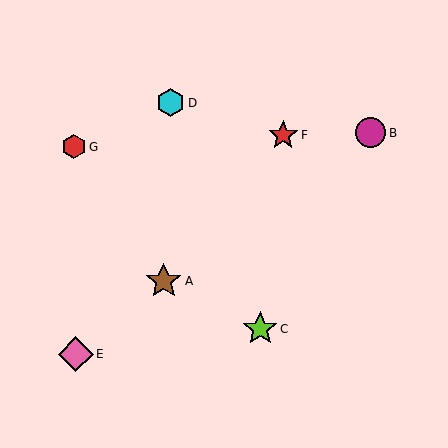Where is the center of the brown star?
The center of the brown star is at (164, 281).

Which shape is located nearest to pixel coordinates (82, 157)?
The red hexagon (labeled G) at (74, 147) is nearest to that location.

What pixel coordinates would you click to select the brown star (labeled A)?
Click at (164, 281) to select the brown star A.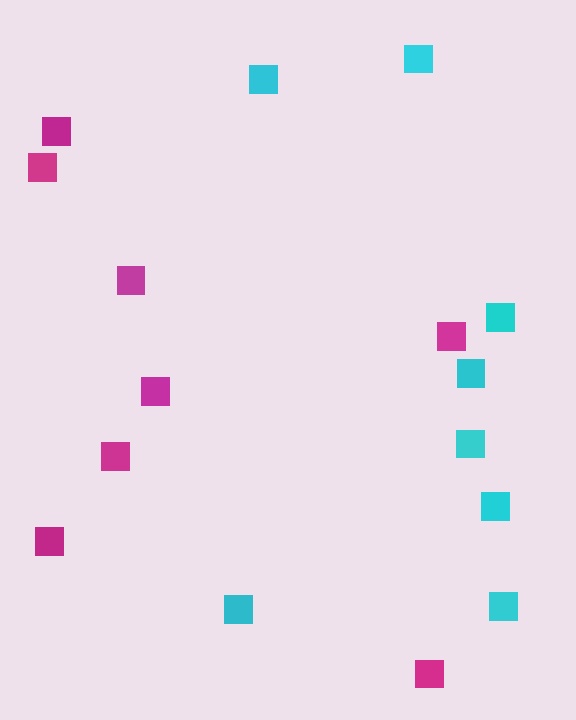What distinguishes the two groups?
There are 2 groups: one group of magenta squares (8) and one group of cyan squares (8).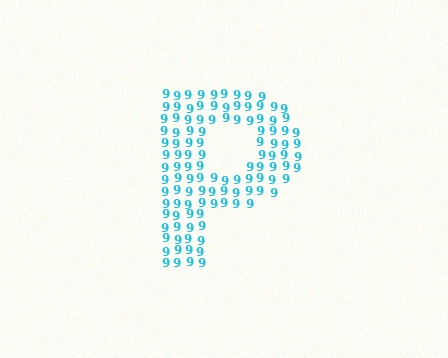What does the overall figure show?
The overall figure shows the letter P.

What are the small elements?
The small elements are digit 9's.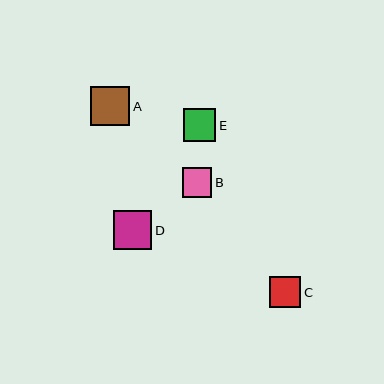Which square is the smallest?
Square B is the smallest with a size of approximately 30 pixels.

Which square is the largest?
Square A is the largest with a size of approximately 40 pixels.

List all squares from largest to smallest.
From largest to smallest: A, D, E, C, B.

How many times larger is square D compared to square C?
Square D is approximately 1.3 times the size of square C.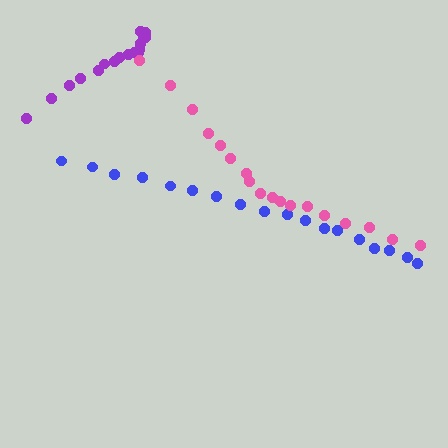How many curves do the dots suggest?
There are 3 distinct paths.